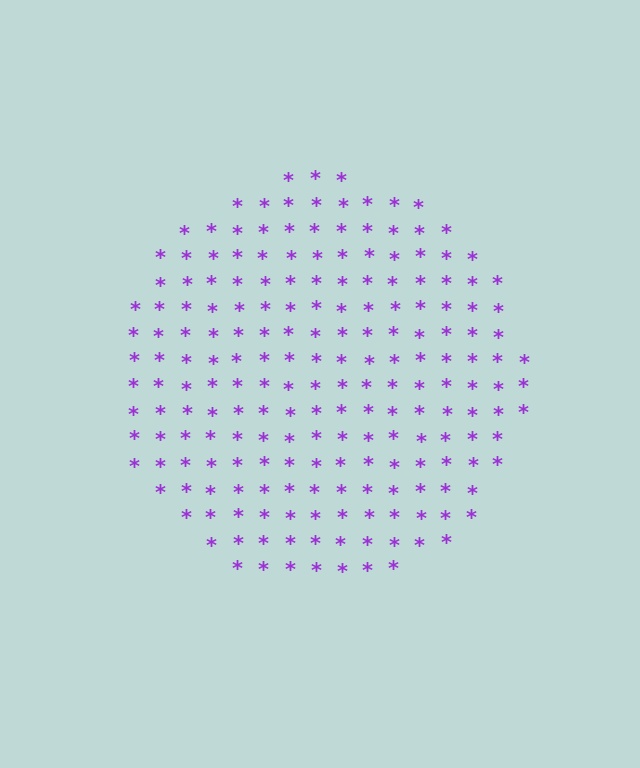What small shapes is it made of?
It is made of small asterisks.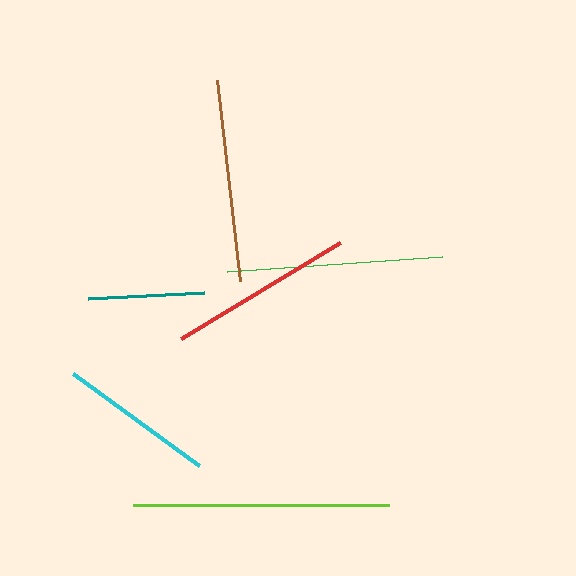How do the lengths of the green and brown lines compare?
The green and brown lines are approximately the same length.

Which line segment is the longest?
The lime line is the longest at approximately 255 pixels.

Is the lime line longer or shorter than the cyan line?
The lime line is longer than the cyan line.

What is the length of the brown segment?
The brown segment is approximately 202 pixels long.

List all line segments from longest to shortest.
From longest to shortest: lime, green, brown, red, cyan, teal.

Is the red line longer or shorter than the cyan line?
The red line is longer than the cyan line.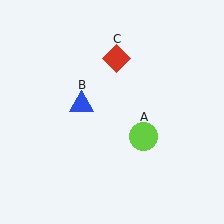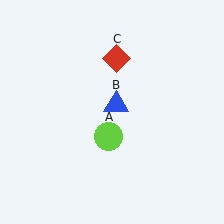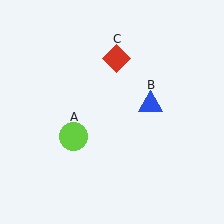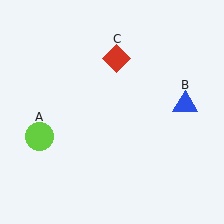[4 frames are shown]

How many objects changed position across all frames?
2 objects changed position: lime circle (object A), blue triangle (object B).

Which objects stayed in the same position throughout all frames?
Red diamond (object C) remained stationary.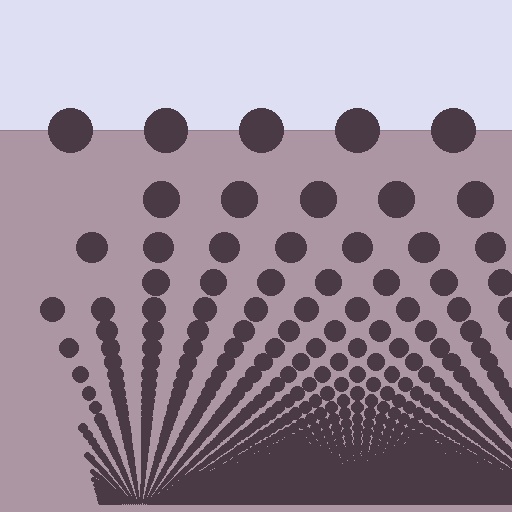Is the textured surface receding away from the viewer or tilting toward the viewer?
The surface appears to tilt toward the viewer. Texture elements get larger and sparser toward the top.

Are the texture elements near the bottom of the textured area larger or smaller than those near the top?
Smaller. The gradient is inverted — elements near the bottom are smaller and denser.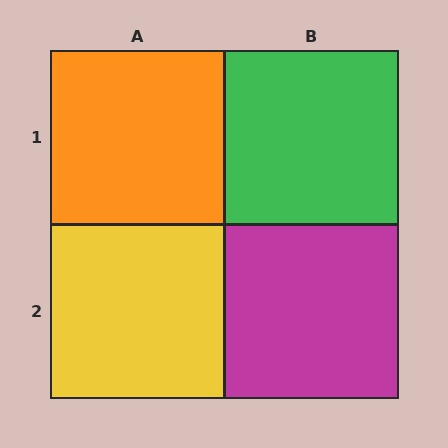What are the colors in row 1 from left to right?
Orange, green.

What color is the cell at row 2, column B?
Magenta.